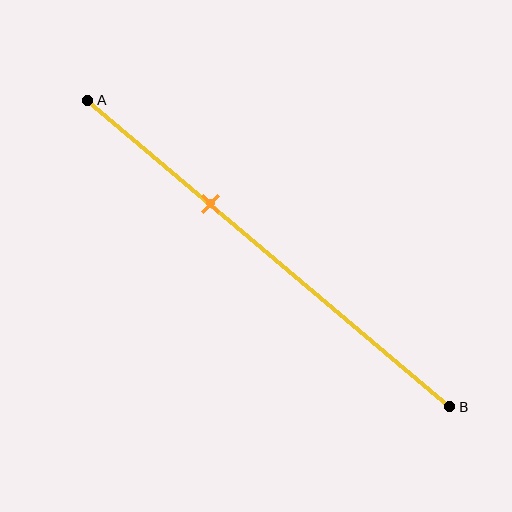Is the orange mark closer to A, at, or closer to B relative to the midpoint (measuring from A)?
The orange mark is closer to point A than the midpoint of segment AB.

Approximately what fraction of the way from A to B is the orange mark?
The orange mark is approximately 35% of the way from A to B.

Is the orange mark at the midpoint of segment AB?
No, the mark is at about 35% from A, not at the 50% midpoint.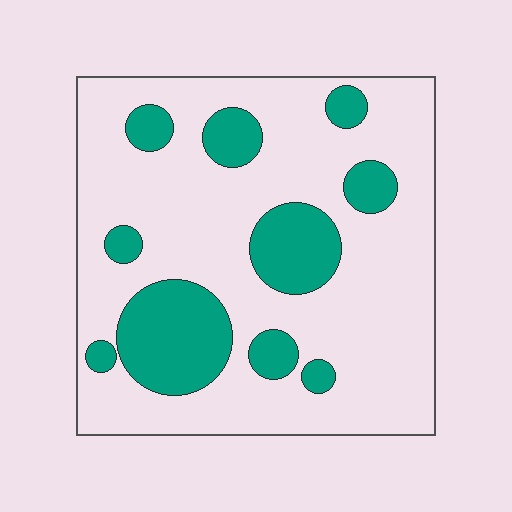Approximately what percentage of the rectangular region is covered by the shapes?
Approximately 25%.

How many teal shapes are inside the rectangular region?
10.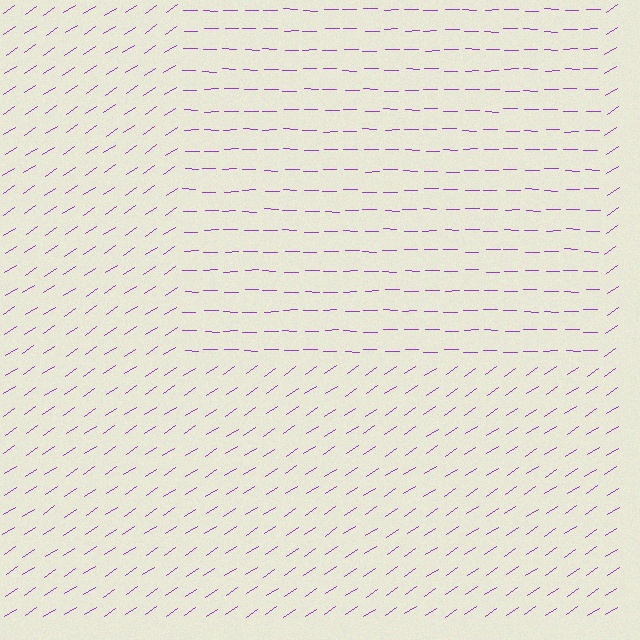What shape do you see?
I see a rectangle.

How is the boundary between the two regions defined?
The boundary is defined purely by a change in line orientation (approximately 34 degrees difference). All lines are the same color and thickness.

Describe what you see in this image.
The image is filled with small purple line segments. A rectangle region in the image has lines oriented differently from the surrounding lines, creating a visible texture boundary.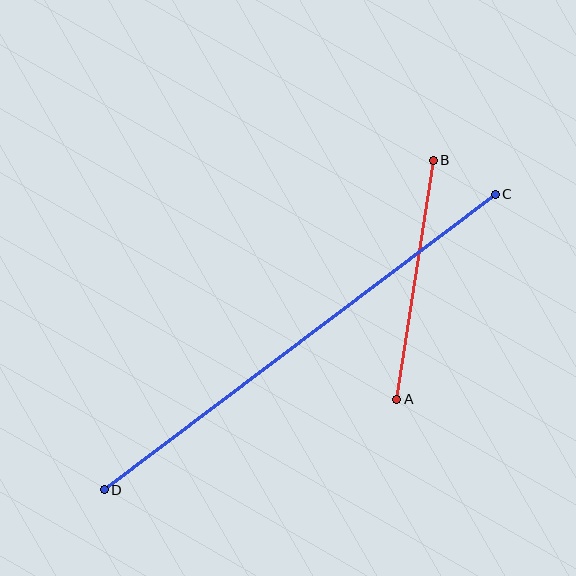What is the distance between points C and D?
The distance is approximately 490 pixels.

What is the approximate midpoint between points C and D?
The midpoint is at approximately (300, 342) pixels.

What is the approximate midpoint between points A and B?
The midpoint is at approximately (415, 280) pixels.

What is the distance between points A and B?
The distance is approximately 242 pixels.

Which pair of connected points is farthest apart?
Points C and D are farthest apart.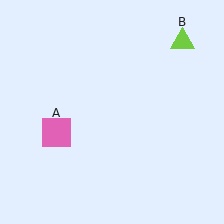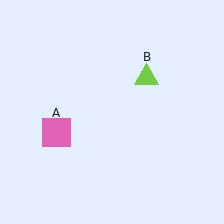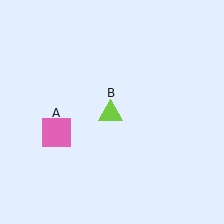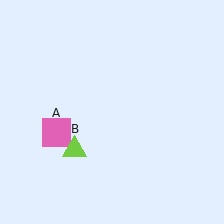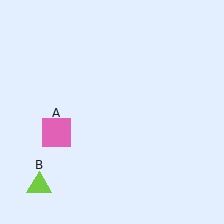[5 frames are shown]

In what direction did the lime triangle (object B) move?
The lime triangle (object B) moved down and to the left.